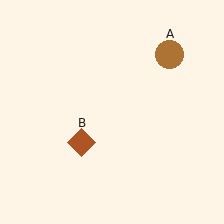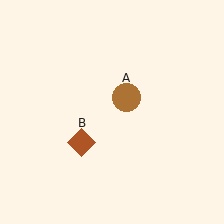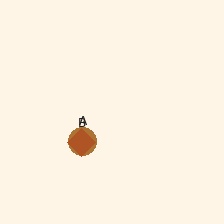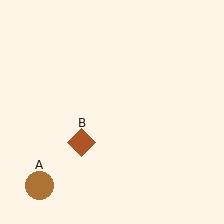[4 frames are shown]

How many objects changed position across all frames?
1 object changed position: brown circle (object A).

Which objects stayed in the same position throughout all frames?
Brown diamond (object B) remained stationary.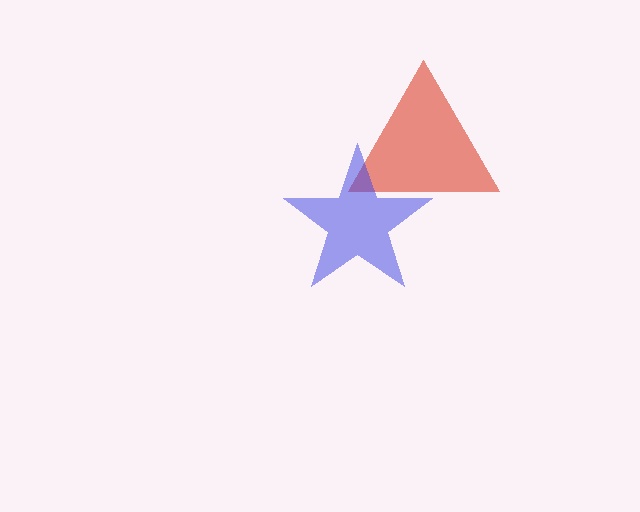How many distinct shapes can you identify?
There are 2 distinct shapes: a red triangle, a blue star.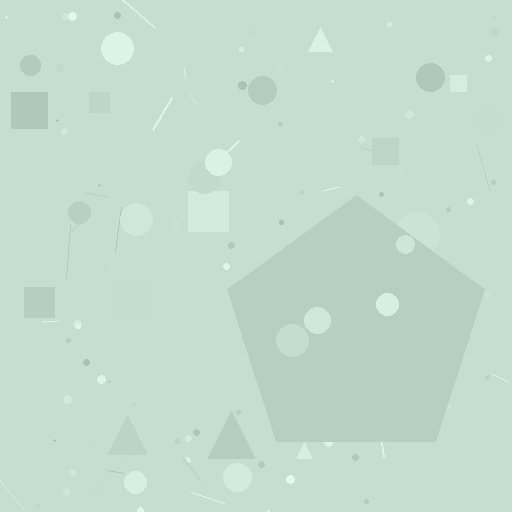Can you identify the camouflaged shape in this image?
The camouflaged shape is a pentagon.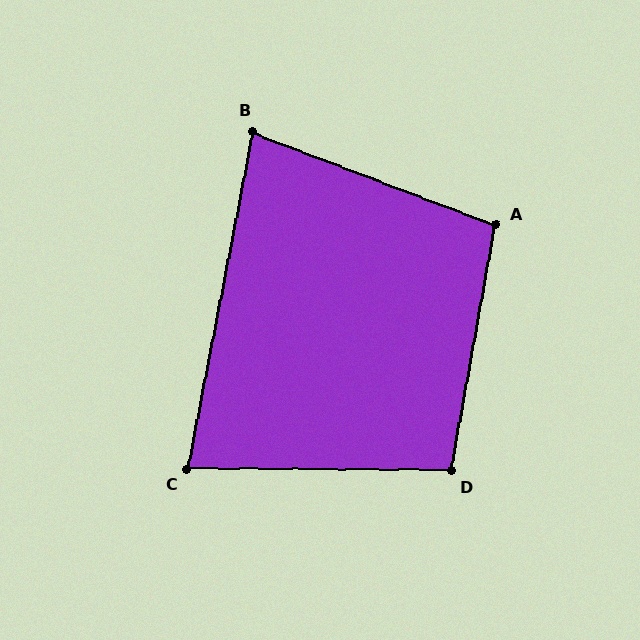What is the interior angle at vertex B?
Approximately 80 degrees (acute).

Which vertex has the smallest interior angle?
C, at approximately 79 degrees.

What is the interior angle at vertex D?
Approximately 100 degrees (obtuse).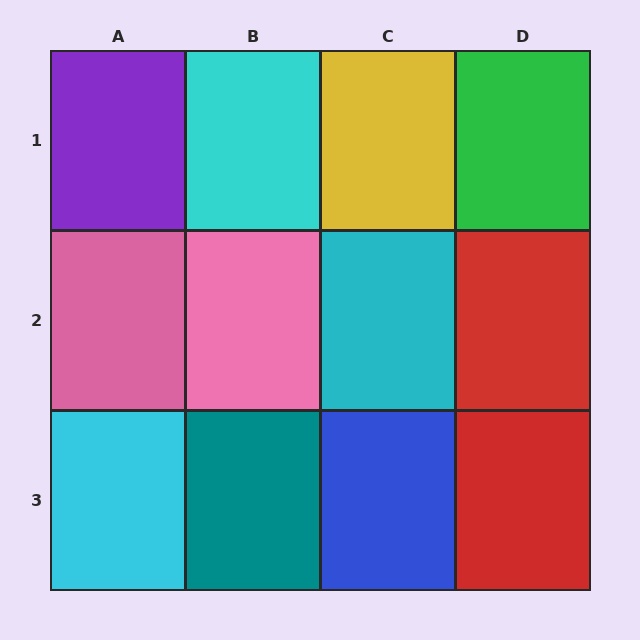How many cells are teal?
1 cell is teal.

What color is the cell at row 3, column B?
Teal.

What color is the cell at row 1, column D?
Green.